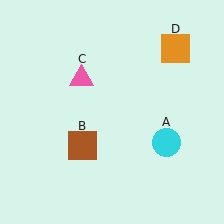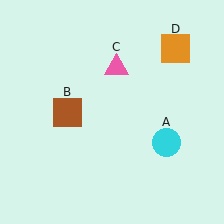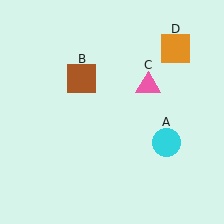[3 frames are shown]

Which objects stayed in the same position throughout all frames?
Cyan circle (object A) and orange square (object D) remained stationary.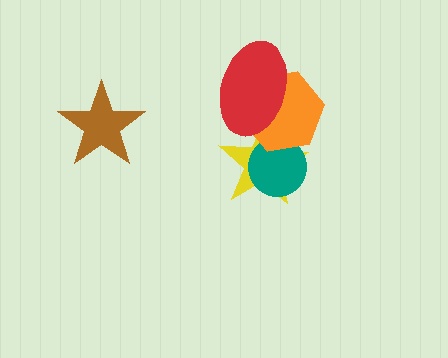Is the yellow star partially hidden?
Yes, it is partially covered by another shape.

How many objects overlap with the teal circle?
2 objects overlap with the teal circle.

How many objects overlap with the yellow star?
3 objects overlap with the yellow star.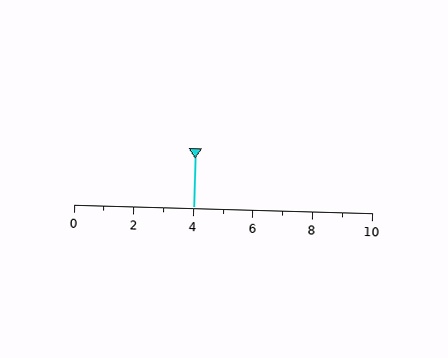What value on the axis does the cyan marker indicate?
The marker indicates approximately 4.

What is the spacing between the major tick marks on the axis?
The major ticks are spaced 2 apart.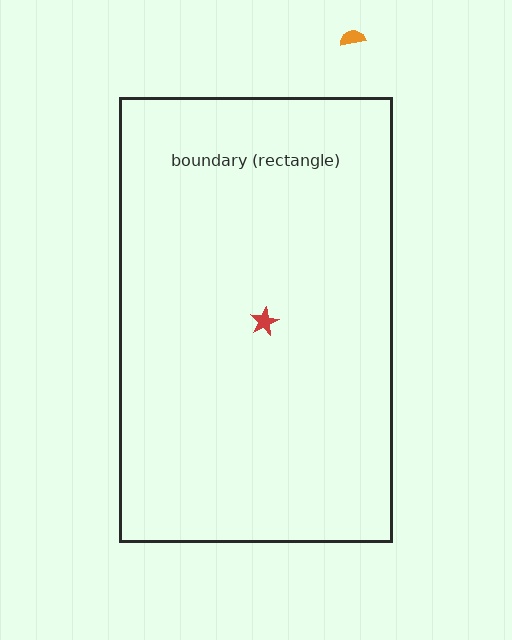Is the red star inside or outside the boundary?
Inside.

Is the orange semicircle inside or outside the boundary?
Outside.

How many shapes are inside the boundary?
1 inside, 1 outside.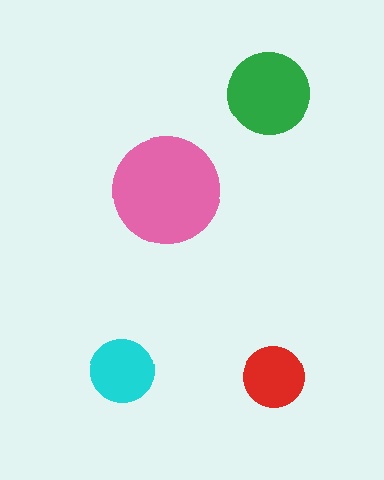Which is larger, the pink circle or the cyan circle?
The pink one.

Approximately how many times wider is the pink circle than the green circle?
About 1.5 times wider.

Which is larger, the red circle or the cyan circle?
The cyan one.